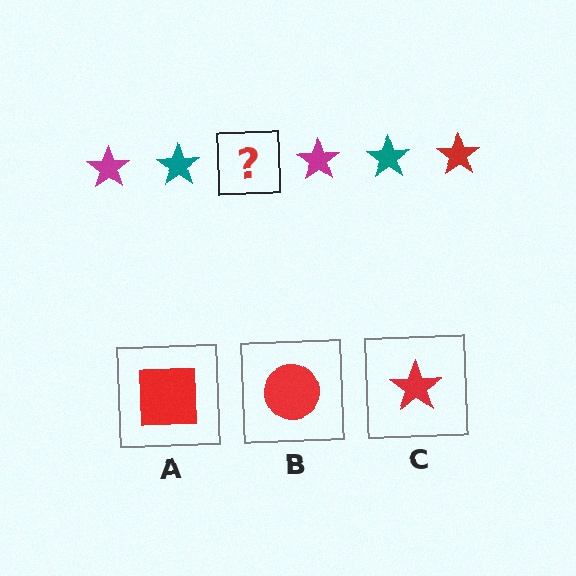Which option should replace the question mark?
Option C.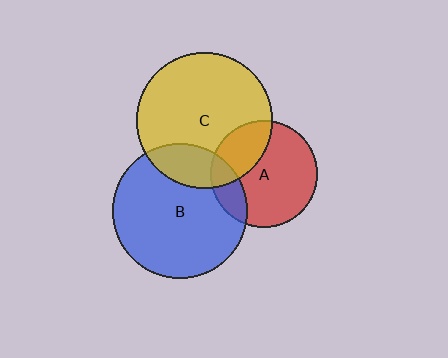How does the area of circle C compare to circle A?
Approximately 1.6 times.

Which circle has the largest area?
Circle C (yellow).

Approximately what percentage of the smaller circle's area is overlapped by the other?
Approximately 20%.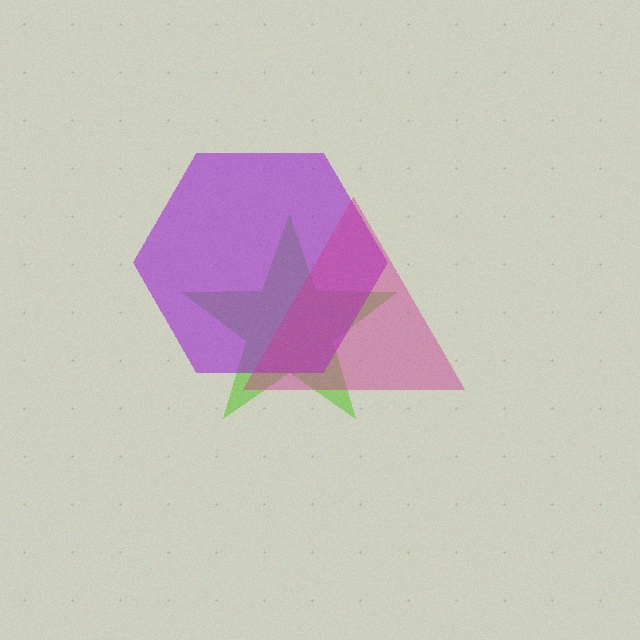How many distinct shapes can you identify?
There are 3 distinct shapes: a lime star, a purple hexagon, a magenta triangle.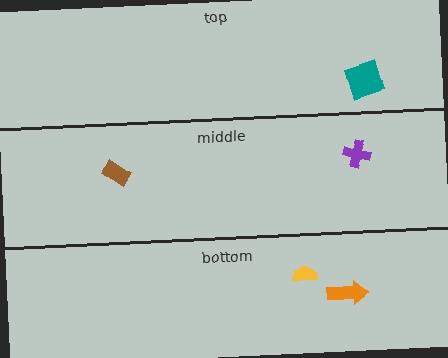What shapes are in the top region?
The teal square.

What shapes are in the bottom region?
The orange arrow, the yellow semicircle.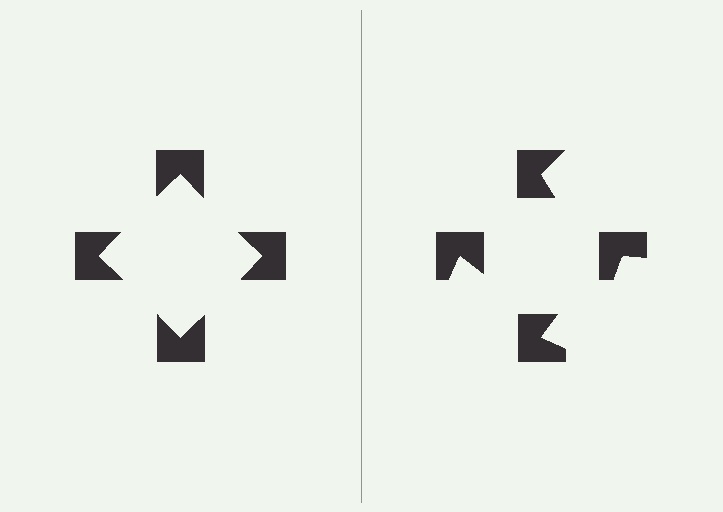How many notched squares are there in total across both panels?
8 — 4 on each side.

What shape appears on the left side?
An illusory square.